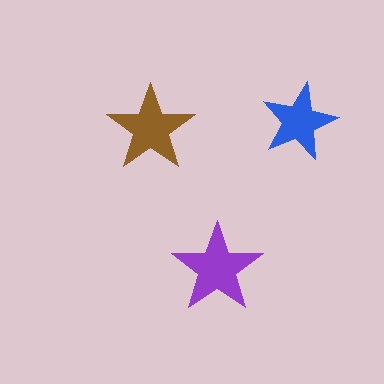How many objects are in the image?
There are 3 objects in the image.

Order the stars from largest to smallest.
the purple one, the brown one, the blue one.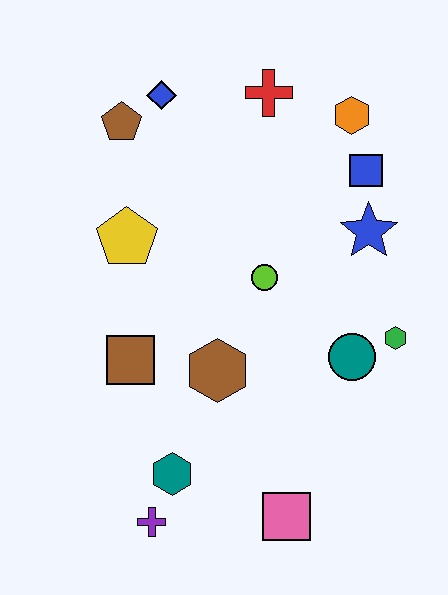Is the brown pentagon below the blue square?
No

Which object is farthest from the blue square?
The purple cross is farthest from the blue square.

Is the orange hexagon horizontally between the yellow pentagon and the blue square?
Yes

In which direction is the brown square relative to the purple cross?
The brown square is above the purple cross.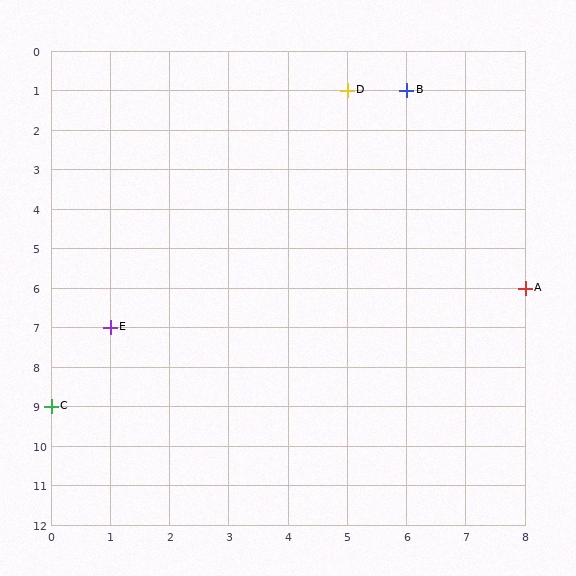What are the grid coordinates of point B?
Point B is at grid coordinates (6, 1).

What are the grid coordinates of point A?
Point A is at grid coordinates (8, 6).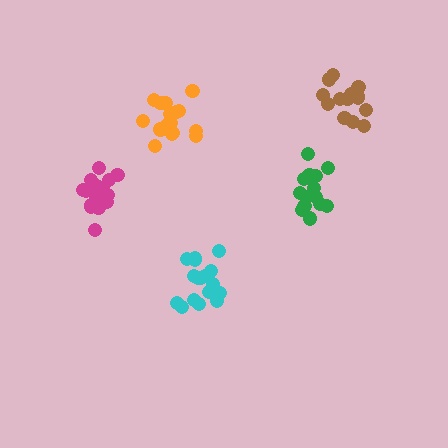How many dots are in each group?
Group 1: 17 dots, Group 2: 20 dots, Group 3: 16 dots, Group 4: 19 dots, Group 5: 15 dots (87 total).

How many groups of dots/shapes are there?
There are 5 groups.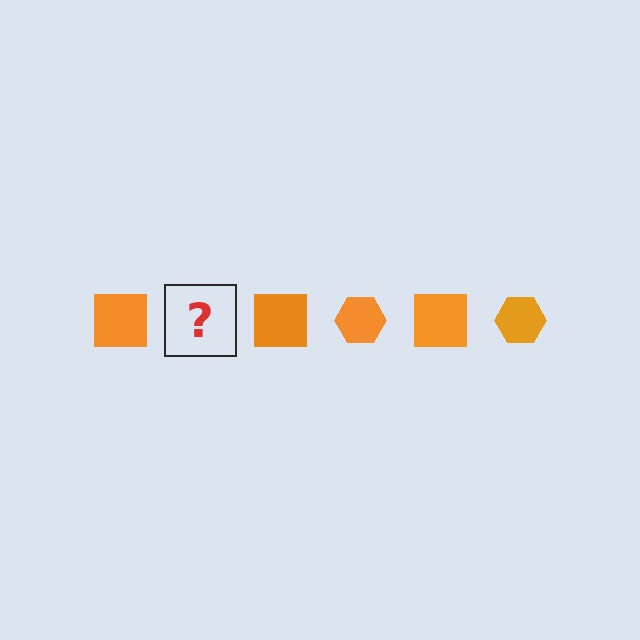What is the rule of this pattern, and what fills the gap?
The rule is that the pattern cycles through square, hexagon shapes in orange. The gap should be filled with an orange hexagon.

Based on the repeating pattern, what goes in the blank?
The blank should be an orange hexagon.